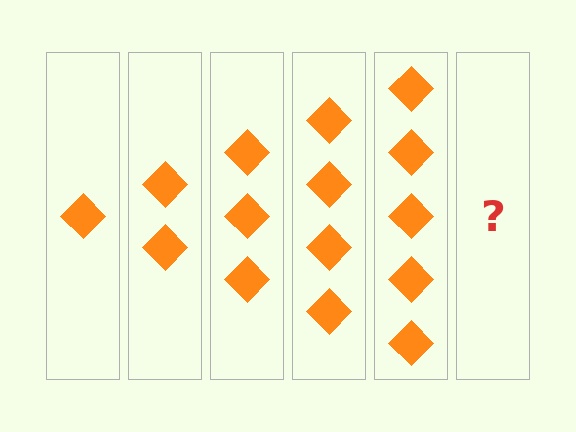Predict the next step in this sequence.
The next step is 6 diamonds.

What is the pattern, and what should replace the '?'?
The pattern is that each step adds one more diamond. The '?' should be 6 diamonds.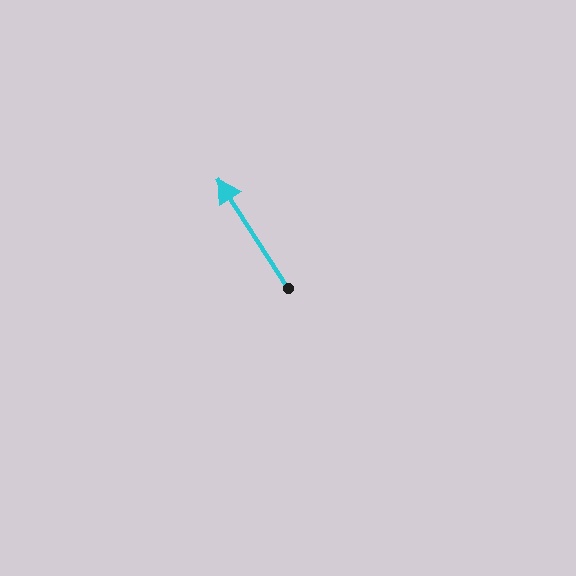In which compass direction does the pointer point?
Northwest.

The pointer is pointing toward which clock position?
Roughly 11 o'clock.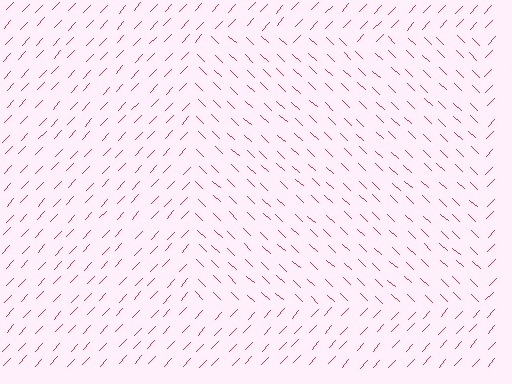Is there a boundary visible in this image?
Yes, there is a texture boundary formed by a change in line orientation.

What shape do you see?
I see a rectangle.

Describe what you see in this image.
The image is filled with small red line segments. A rectangle region in the image has lines oriented differently from the surrounding lines, creating a visible texture boundary.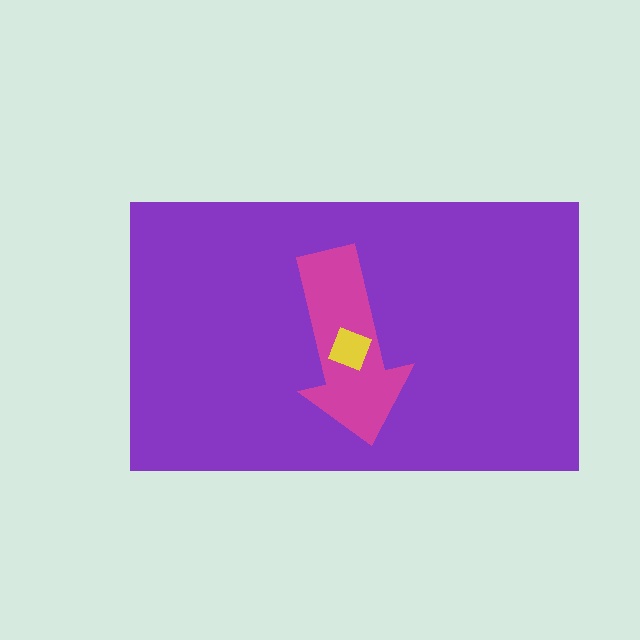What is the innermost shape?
The yellow square.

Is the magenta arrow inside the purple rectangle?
Yes.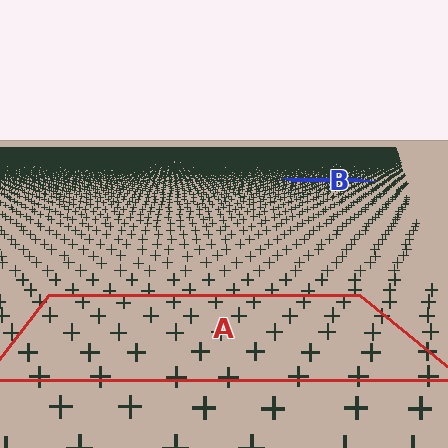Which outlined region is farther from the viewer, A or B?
Region B is farther from the viewer — the texture elements inside it appear smaller and more densely packed.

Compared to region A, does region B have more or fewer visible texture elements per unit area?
Region B has more texture elements per unit area — they are packed more densely because it is farther away.